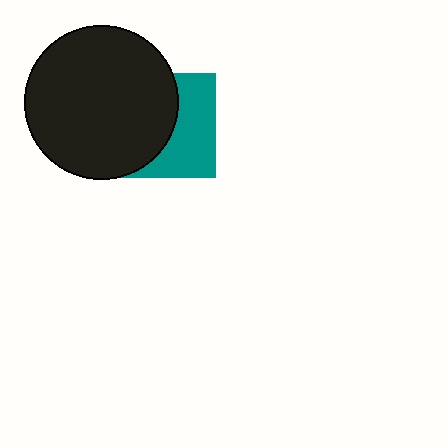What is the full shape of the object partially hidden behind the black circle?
The partially hidden object is a teal square.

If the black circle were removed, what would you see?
You would see the complete teal square.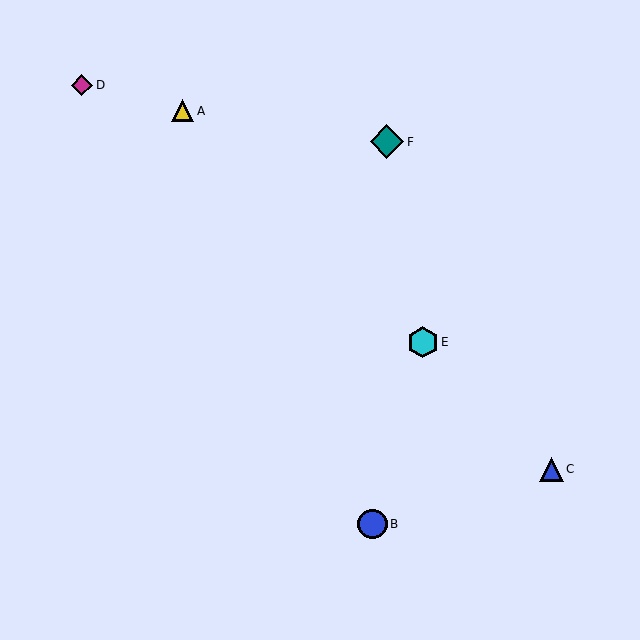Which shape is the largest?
The teal diamond (labeled F) is the largest.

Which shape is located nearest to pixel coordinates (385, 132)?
The teal diamond (labeled F) at (387, 142) is nearest to that location.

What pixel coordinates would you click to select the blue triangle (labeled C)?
Click at (551, 469) to select the blue triangle C.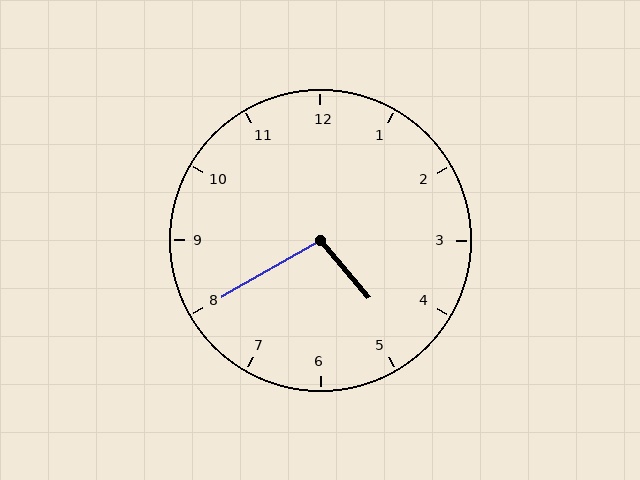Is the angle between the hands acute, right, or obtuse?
It is obtuse.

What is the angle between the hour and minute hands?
Approximately 100 degrees.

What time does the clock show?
4:40.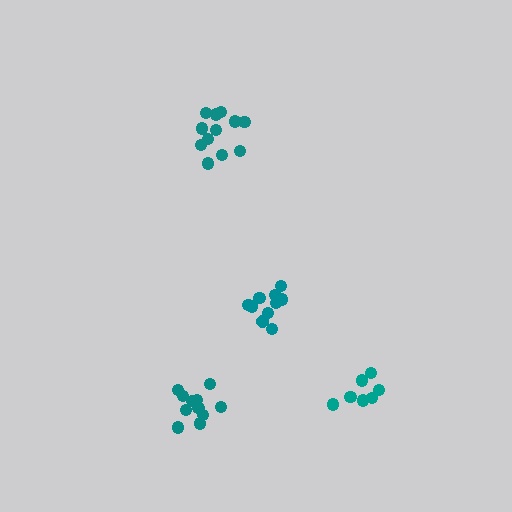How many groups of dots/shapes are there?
There are 4 groups.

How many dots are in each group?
Group 1: 12 dots, Group 2: 11 dots, Group 3: 7 dots, Group 4: 11 dots (41 total).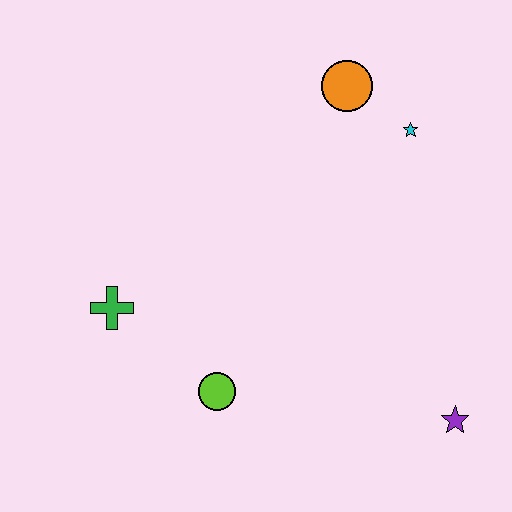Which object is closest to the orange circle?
The cyan star is closest to the orange circle.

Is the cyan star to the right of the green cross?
Yes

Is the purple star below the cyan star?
Yes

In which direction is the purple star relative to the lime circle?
The purple star is to the right of the lime circle.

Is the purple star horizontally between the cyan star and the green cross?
No